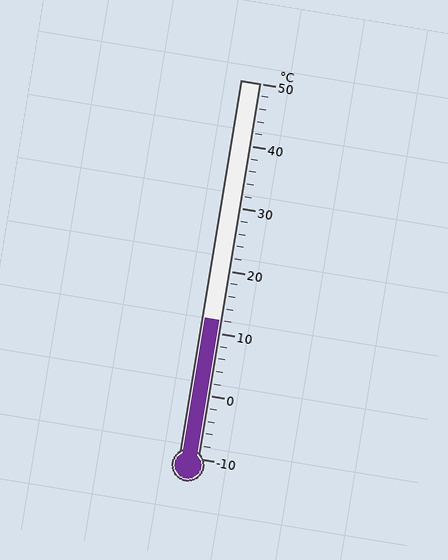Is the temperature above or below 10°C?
The temperature is above 10°C.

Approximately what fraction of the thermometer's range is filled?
The thermometer is filled to approximately 35% of its range.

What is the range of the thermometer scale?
The thermometer scale ranges from -10°C to 50°C.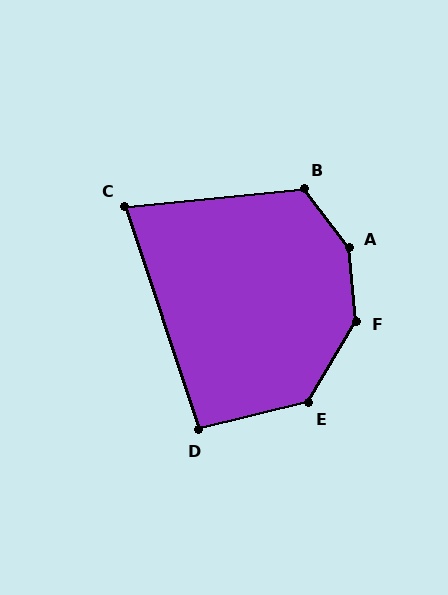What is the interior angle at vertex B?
Approximately 122 degrees (obtuse).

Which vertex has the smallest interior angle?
C, at approximately 77 degrees.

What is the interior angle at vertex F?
Approximately 144 degrees (obtuse).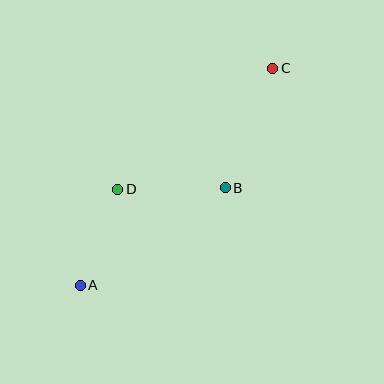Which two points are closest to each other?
Points A and D are closest to each other.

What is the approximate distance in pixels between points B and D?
The distance between B and D is approximately 108 pixels.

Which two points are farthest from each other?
Points A and C are farthest from each other.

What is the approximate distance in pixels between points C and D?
The distance between C and D is approximately 196 pixels.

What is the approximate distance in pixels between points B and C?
The distance between B and C is approximately 128 pixels.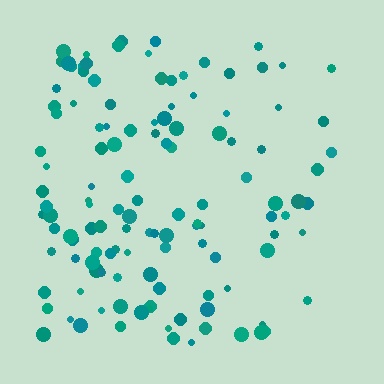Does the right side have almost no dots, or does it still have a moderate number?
Still a moderate number, just noticeably fewer than the left.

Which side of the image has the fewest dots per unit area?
The right.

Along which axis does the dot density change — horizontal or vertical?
Horizontal.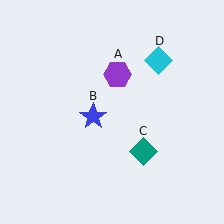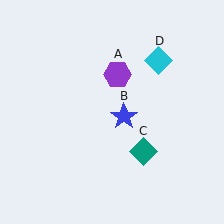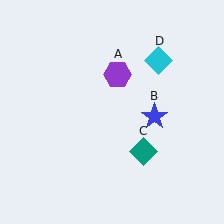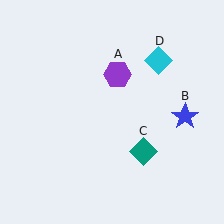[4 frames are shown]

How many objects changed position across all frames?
1 object changed position: blue star (object B).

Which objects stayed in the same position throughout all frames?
Purple hexagon (object A) and teal diamond (object C) and cyan diamond (object D) remained stationary.